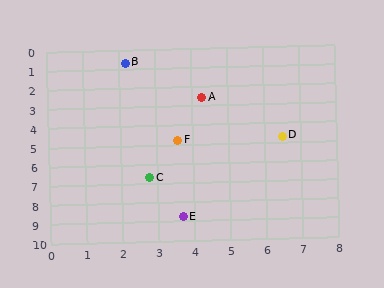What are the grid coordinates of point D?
Point D is at approximately (6.5, 4.7).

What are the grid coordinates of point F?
Point F is at approximately (3.6, 4.8).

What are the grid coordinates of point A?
Point A is at approximately (4.3, 2.6).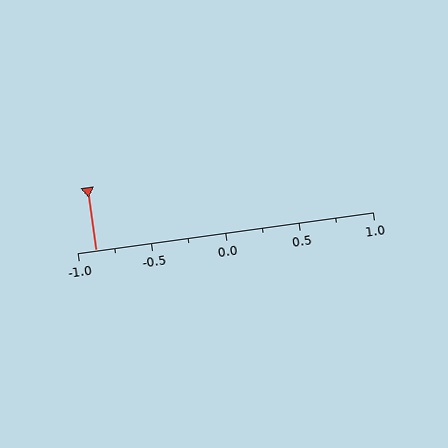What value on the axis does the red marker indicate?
The marker indicates approximately -0.88.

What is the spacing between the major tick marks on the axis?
The major ticks are spaced 0.5 apart.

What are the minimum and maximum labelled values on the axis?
The axis runs from -1.0 to 1.0.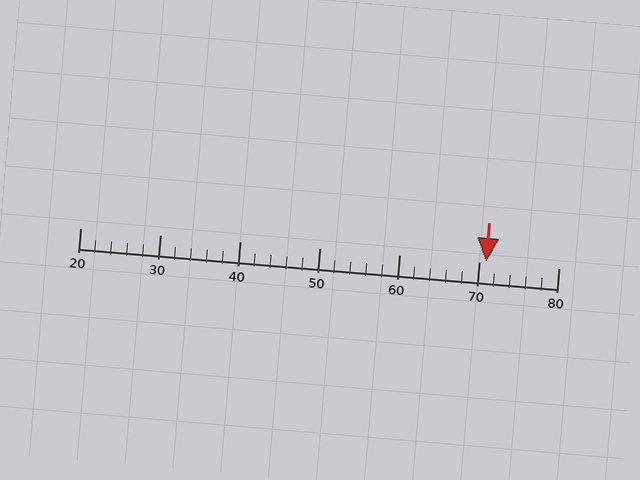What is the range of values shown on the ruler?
The ruler shows values from 20 to 80.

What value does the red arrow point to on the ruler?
The red arrow points to approximately 71.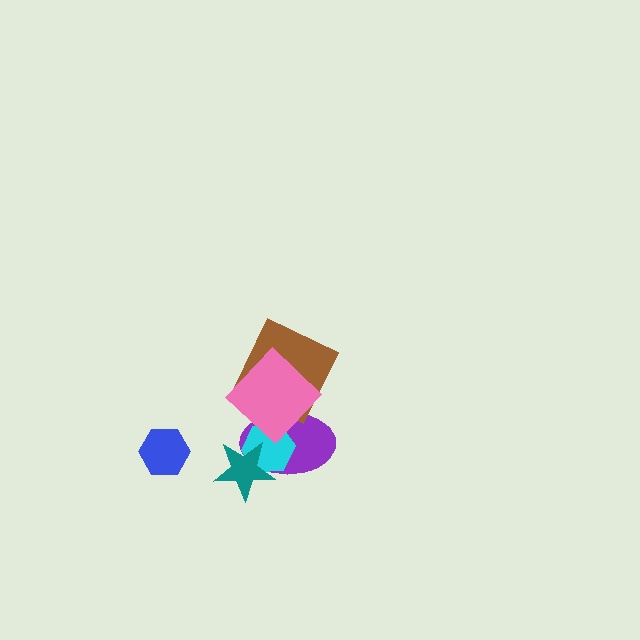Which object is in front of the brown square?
The pink diamond is in front of the brown square.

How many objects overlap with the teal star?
2 objects overlap with the teal star.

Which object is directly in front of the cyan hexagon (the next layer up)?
The teal star is directly in front of the cyan hexagon.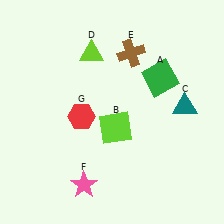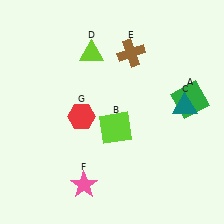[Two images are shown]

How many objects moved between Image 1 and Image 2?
1 object moved between the two images.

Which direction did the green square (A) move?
The green square (A) moved right.